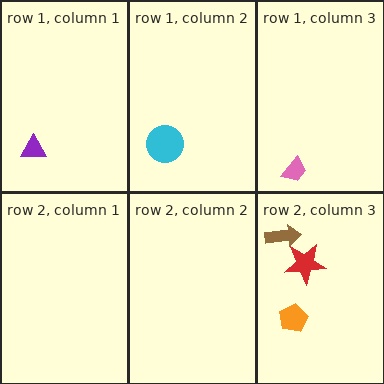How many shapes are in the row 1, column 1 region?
1.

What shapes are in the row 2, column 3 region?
The red star, the orange pentagon, the brown arrow.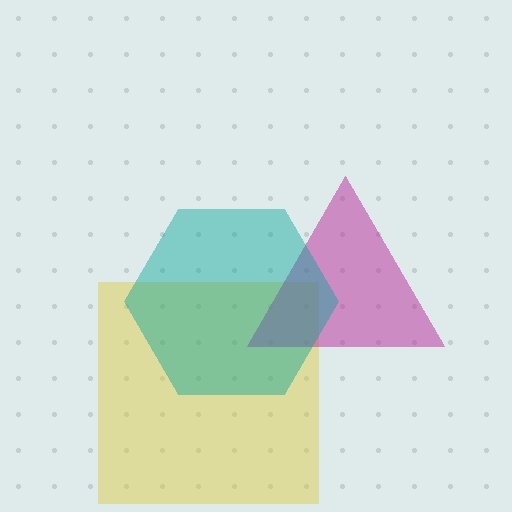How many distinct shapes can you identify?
There are 3 distinct shapes: a yellow square, a magenta triangle, a teal hexagon.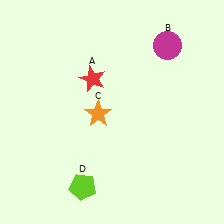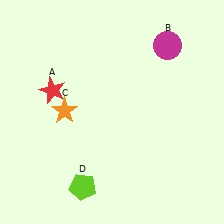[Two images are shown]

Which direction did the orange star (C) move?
The orange star (C) moved left.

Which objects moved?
The objects that moved are: the red star (A), the orange star (C).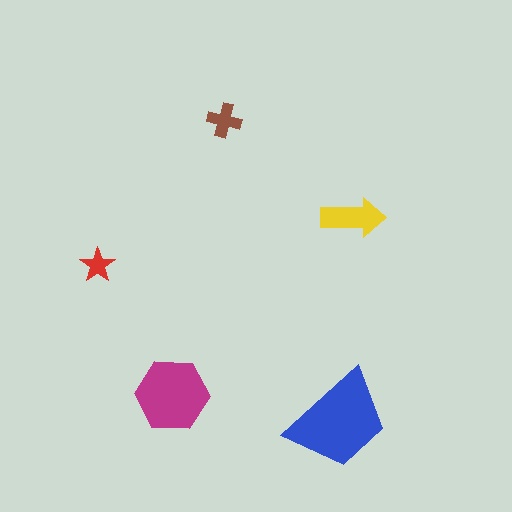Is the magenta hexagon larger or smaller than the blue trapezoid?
Smaller.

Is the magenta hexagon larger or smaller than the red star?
Larger.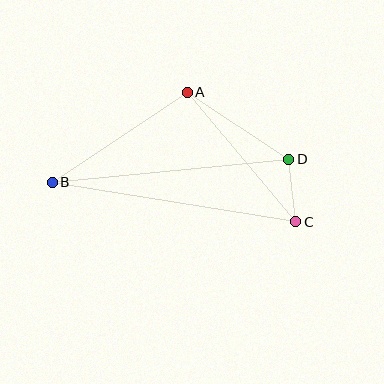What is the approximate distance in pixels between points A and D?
The distance between A and D is approximately 121 pixels.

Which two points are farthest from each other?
Points B and C are farthest from each other.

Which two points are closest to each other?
Points C and D are closest to each other.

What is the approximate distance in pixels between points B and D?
The distance between B and D is approximately 237 pixels.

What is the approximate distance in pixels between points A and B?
The distance between A and B is approximately 162 pixels.